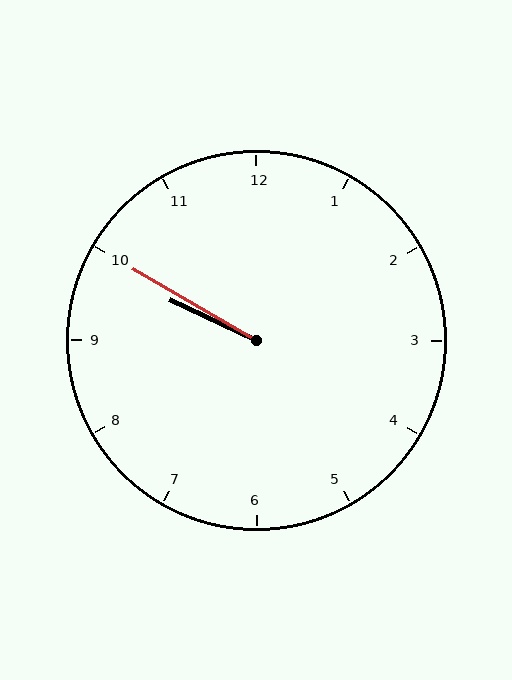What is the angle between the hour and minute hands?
Approximately 5 degrees.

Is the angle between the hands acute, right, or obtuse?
It is acute.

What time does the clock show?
9:50.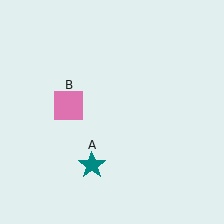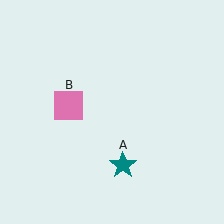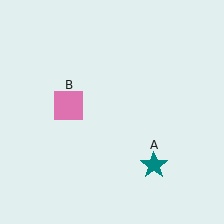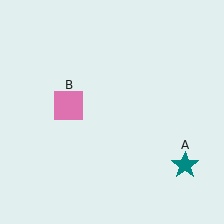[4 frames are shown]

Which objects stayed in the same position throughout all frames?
Pink square (object B) remained stationary.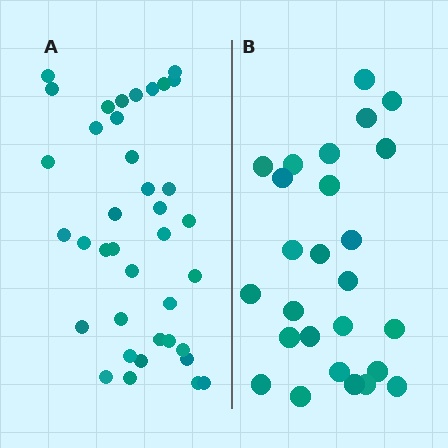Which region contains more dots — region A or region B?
Region A (the left region) has more dots.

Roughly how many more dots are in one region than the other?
Region A has roughly 12 or so more dots than region B.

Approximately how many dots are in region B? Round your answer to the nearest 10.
About 30 dots. (The exact count is 26, which rounds to 30.)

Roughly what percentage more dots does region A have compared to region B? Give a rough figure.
About 45% more.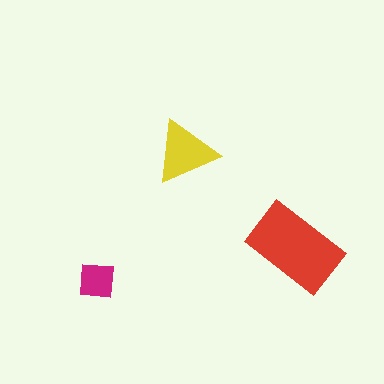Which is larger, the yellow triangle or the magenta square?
The yellow triangle.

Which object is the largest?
The red rectangle.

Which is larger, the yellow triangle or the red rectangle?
The red rectangle.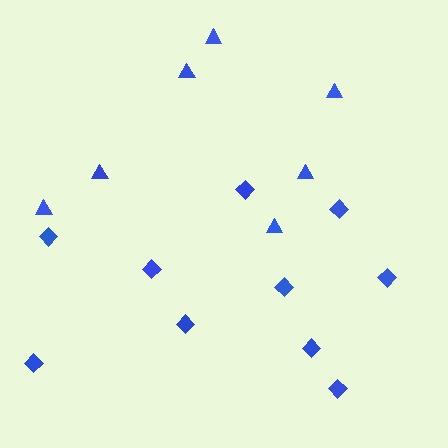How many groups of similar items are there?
There are 2 groups: one group of diamonds (10) and one group of triangles (7).